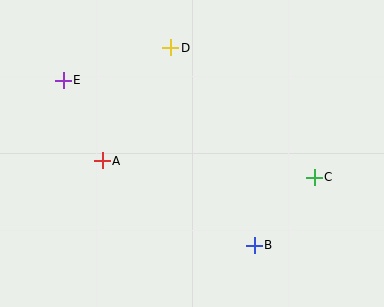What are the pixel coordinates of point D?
Point D is at (171, 48).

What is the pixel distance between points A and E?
The distance between A and E is 89 pixels.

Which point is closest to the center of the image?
Point A at (102, 161) is closest to the center.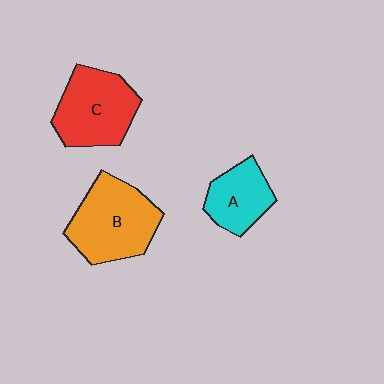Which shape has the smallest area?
Shape A (cyan).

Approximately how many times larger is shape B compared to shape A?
Approximately 1.7 times.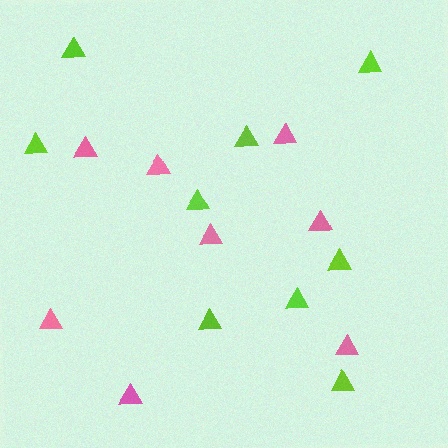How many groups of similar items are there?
There are 2 groups: one group of lime triangles (9) and one group of pink triangles (8).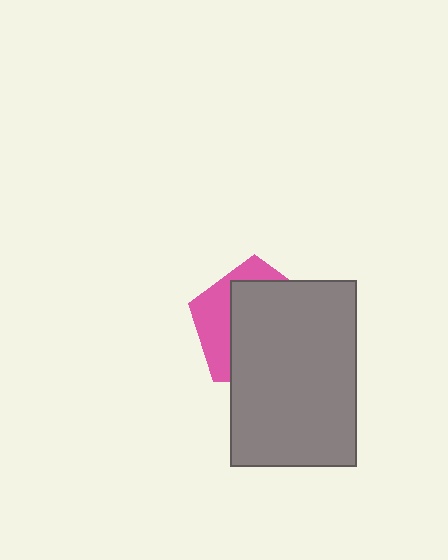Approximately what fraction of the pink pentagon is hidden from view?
Roughly 68% of the pink pentagon is hidden behind the gray rectangle.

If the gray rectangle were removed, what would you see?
You would see the complete pink pentagon.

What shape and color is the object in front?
The object in front is a gray rectangle.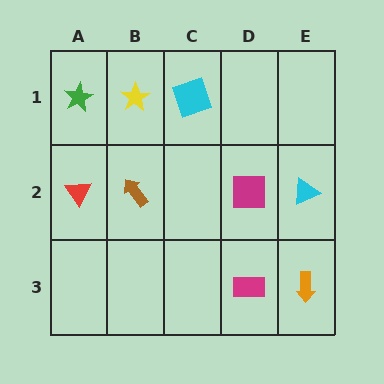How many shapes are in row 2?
4 shapes.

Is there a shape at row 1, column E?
No, that cell is empty.